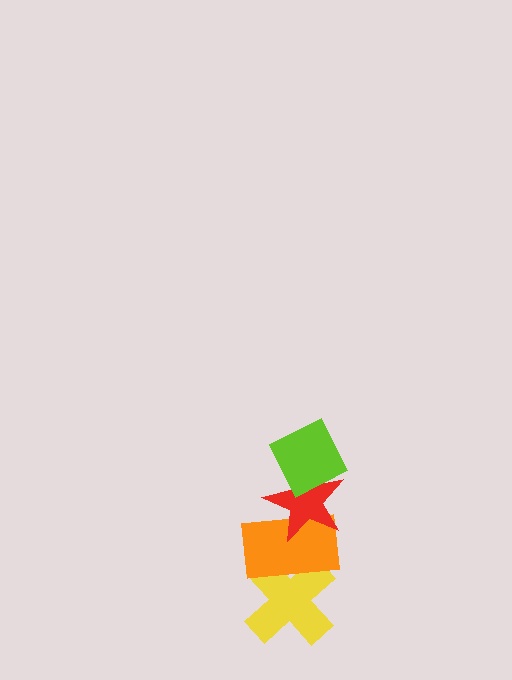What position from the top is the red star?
The red star is 2nd from the top.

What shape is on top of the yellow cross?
The orange rectangle is on top of the yellow cross.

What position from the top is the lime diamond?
The lime diamond is 1st from the top.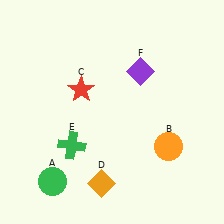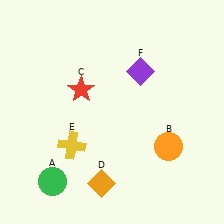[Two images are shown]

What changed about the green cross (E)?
In Image 1, E is green. In Image 2, it changed to yellow.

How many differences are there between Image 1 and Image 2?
There is 1 difference between the two images.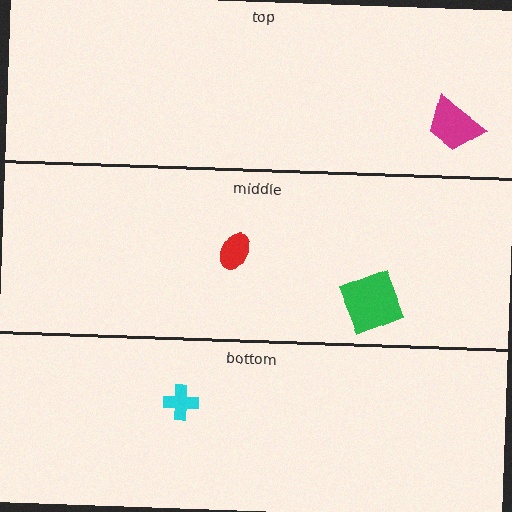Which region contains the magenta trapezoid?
The top region.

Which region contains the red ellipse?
The middle region.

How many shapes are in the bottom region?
1.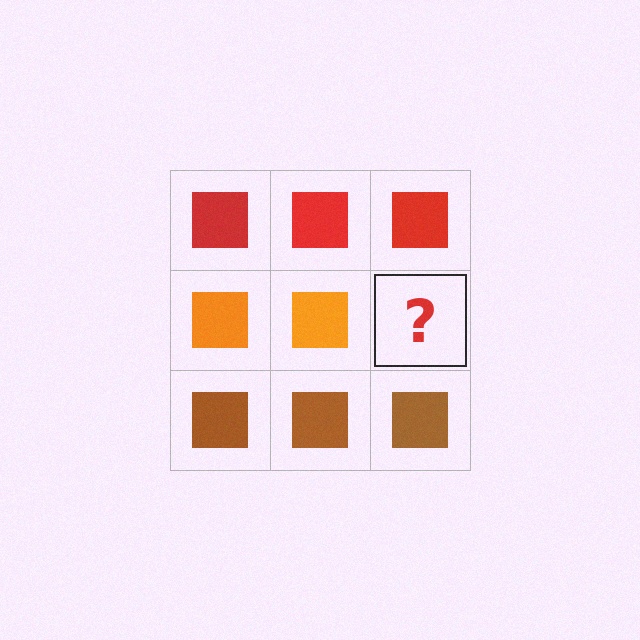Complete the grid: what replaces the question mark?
The question mark should be replaced with an orange square.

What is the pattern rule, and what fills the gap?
The rule is that each row has a consistent color. The gap should be filled with an orange square.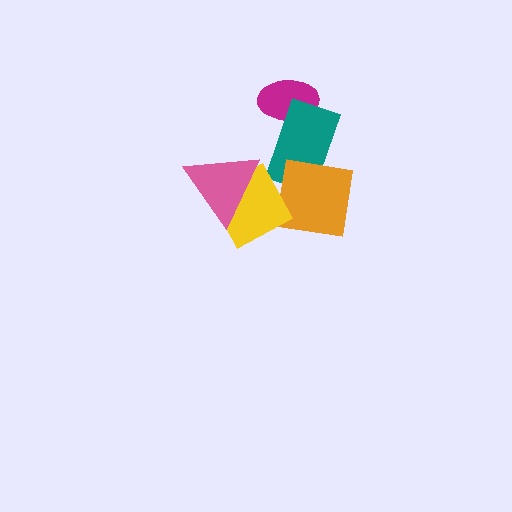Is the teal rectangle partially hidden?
Yes, it is partially covered by another shape.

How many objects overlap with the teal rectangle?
2 objects overlap with the teal rectangle.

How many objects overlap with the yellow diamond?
2 objects overlap with the yellow diamond.